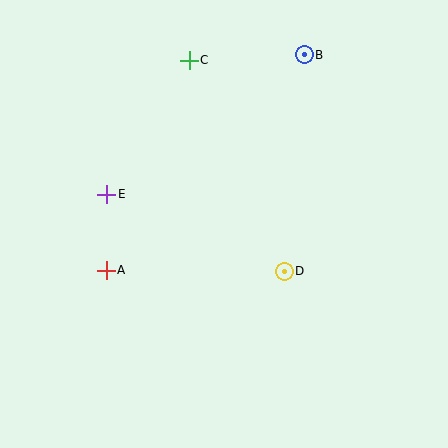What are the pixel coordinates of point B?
Point B is at (304, 55).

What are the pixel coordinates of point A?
Point A is at (106, 270).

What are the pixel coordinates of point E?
Point E is at (107, 194).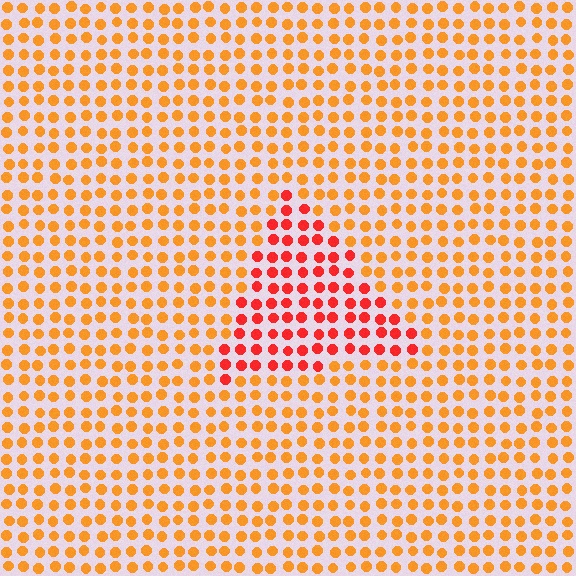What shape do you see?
I see a triangle.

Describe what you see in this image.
The image is filled with small orange elements in a uniform arrangement. A triangle-shaped region is visible where the elements are tinted to a slightly different hue, forming a subtle color boundary.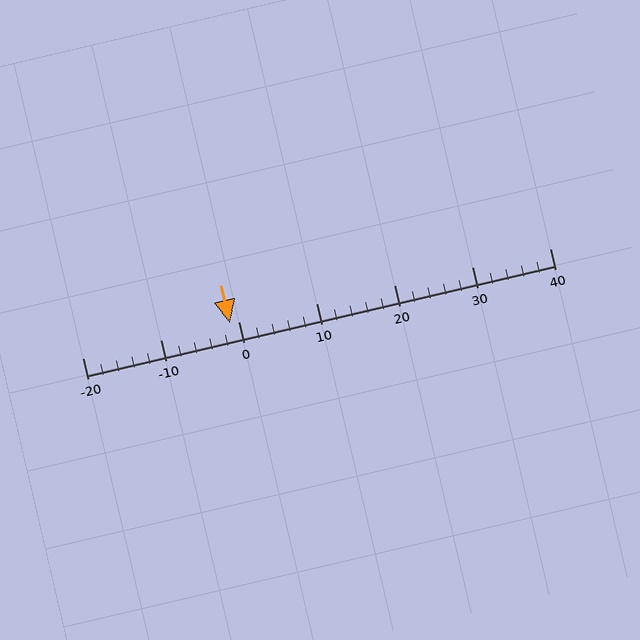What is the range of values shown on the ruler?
The ruler shows values from -20 to 40.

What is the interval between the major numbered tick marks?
The major tick marks are spaced 10 units apart.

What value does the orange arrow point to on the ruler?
The orange arrow points to approximately -1.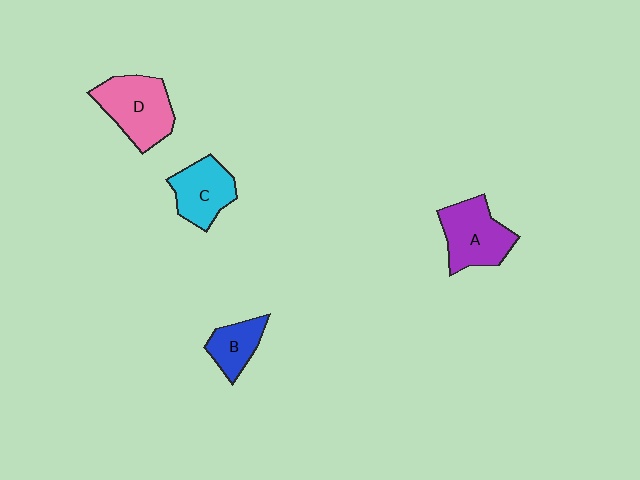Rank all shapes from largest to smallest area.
From largest to smallest: D (pink), A (purple), C (cyan), B (blue).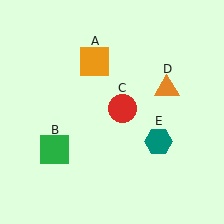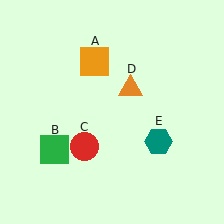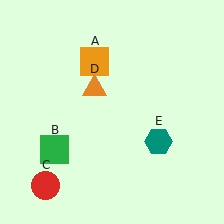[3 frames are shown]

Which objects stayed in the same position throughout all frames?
Orange square (object A) and green square (object B) and teal hexagon (object E) remained stationary.